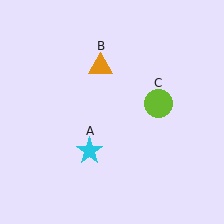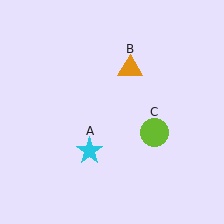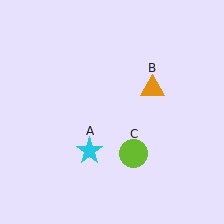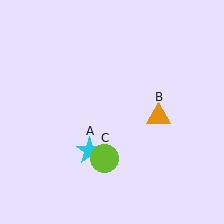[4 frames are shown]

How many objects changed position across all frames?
2 objects changed position: orange triangle (object B), lime circle (object C).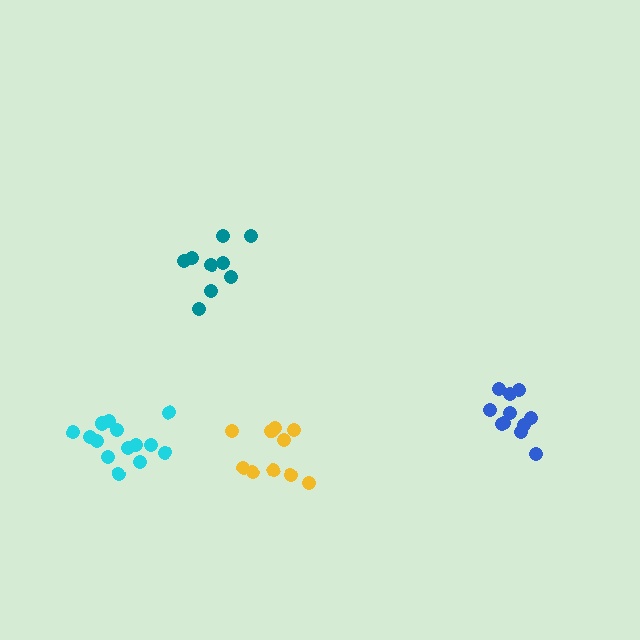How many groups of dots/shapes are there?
There are 4 groups.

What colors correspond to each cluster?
The clusters are colored: cyan, teal, yellow, blue.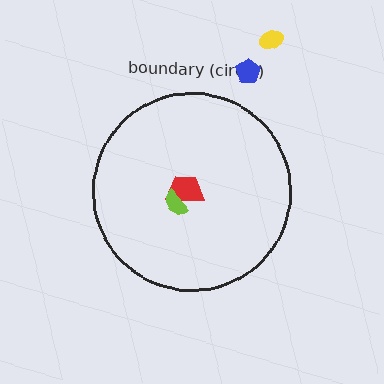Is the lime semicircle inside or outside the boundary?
Inside.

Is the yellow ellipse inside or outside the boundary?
Outside.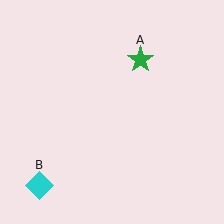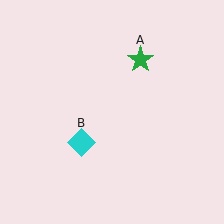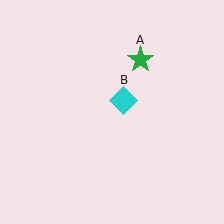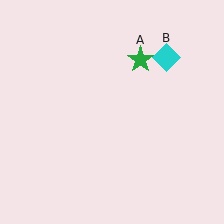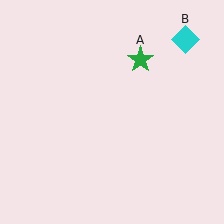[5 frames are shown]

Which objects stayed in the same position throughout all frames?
Green star (object A) remained stationary.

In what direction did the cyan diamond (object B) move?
The cyan diamond (object B) moved up and to the right.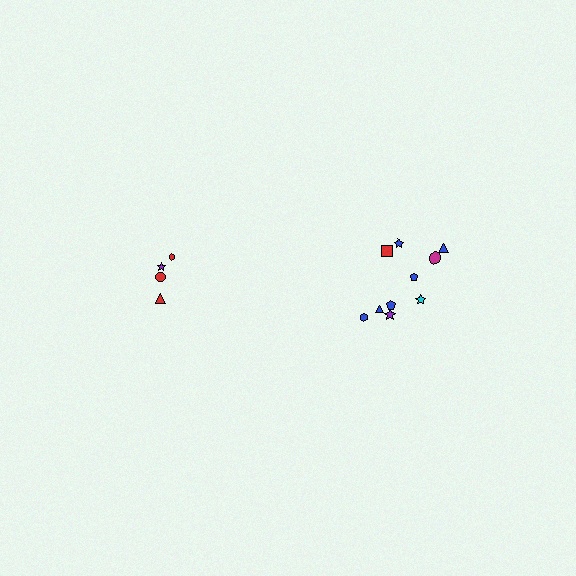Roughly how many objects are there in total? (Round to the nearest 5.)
Roughly 15 objects in total.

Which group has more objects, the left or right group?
The right group.